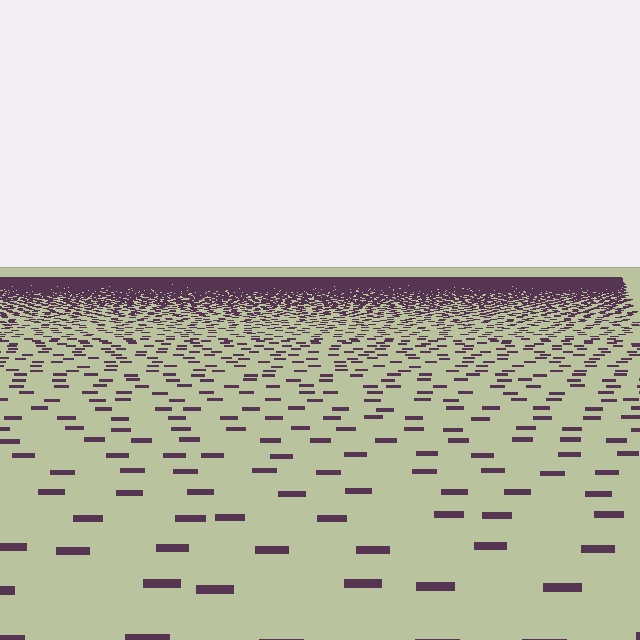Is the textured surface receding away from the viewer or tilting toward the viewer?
The surface is receding away from the viewer. Texture elements get smaller and denser toward the top.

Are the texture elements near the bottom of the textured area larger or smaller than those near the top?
Larger. Near the bottom, elements are closer to the viewer and appear at a bigger on-screen size.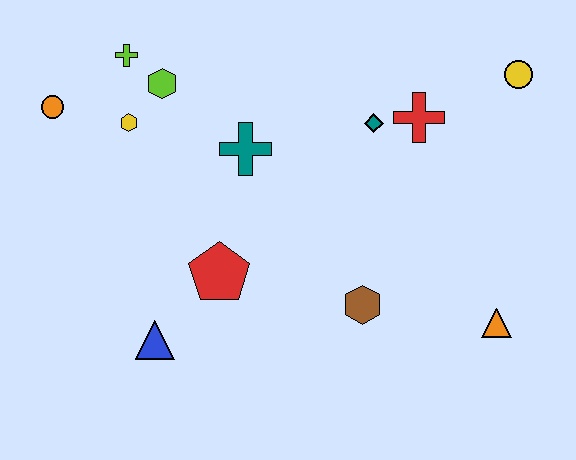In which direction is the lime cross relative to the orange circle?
The lime cross is to the right of the orange circle.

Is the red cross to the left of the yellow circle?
Yes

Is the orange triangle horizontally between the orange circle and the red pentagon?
No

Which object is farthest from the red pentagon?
The yellow circle is farthest from the red pentagon.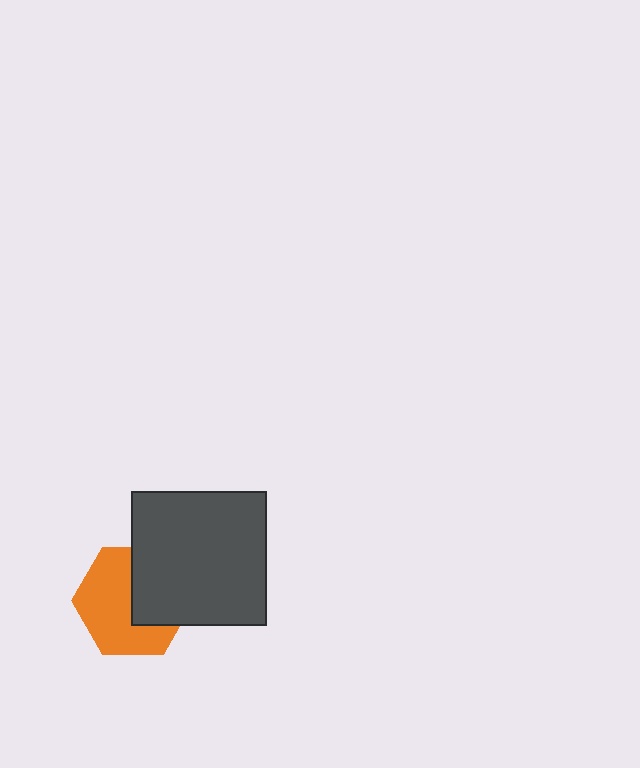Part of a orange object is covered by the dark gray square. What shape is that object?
It is a hexagon.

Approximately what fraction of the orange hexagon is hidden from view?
Roughly 39% of the orange hexagon is hidden behind the dark gray square.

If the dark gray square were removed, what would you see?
You would see the complete orange hexagon.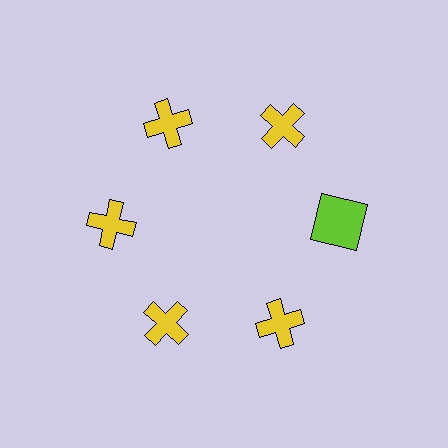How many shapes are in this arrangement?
There are 6 shapes arranged in a ring pattern.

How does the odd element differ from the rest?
It differs in both color (lime instead of yellow) and shape (square instead of cross).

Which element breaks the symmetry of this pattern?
The lime square at roughly the 3 o'clock position breaks the symmetry. All other shapes are yellow crosses.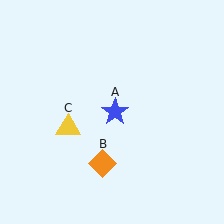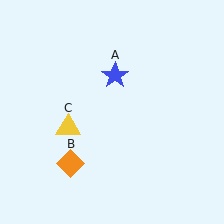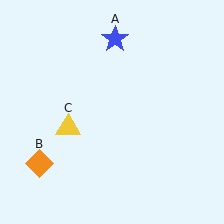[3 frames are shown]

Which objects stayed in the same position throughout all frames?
Yellow triangle (object C) remained stationary.